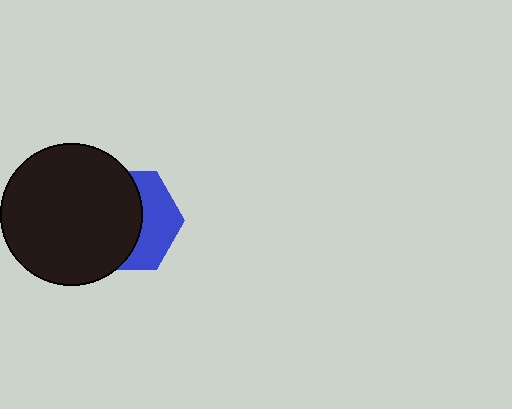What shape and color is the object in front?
The object in front is a black circle.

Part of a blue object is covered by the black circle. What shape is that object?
It is a hexagon.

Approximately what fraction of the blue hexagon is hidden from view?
Roughly 59% of the blue hexagon is hidden behind the black circle.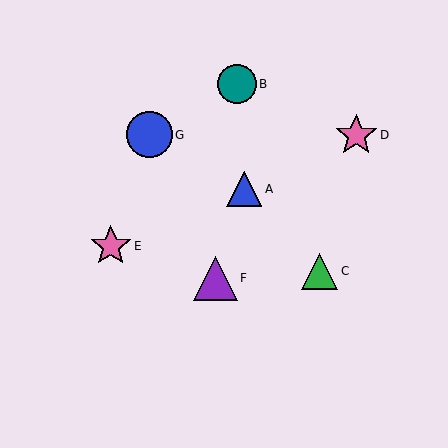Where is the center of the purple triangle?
The center of the purple triangle is at (215, 278).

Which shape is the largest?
The blue circle (labeled G) is the largest.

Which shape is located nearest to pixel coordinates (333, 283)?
The green triangle (labeled C) at (320, 271) is nearest to that location.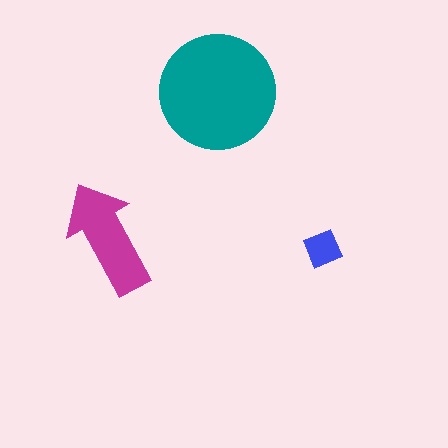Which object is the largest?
The teal circle.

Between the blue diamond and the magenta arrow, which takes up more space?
The magenta arrow.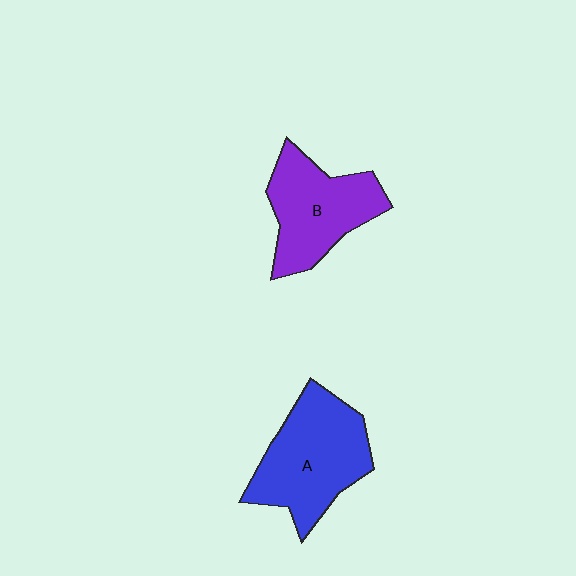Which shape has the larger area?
Shape A (blue).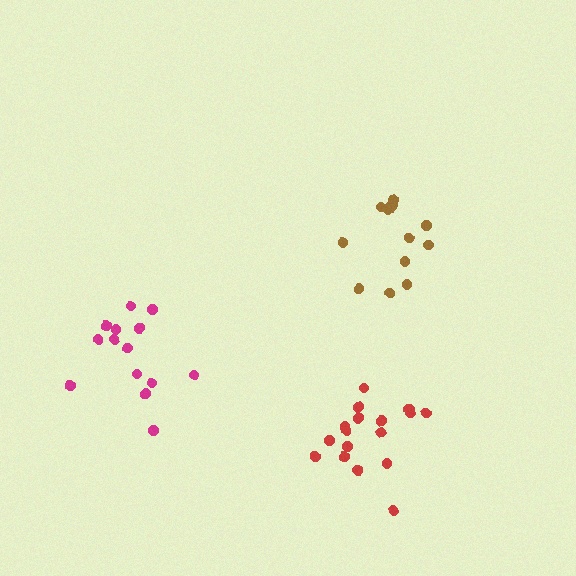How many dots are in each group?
Group 1: 14 dots, Group 2: 14 dots, Group 3: 18 dots (46 total).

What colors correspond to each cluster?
The clusters are colored: magenta, brown, red.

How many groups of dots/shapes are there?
There are 3 groups.